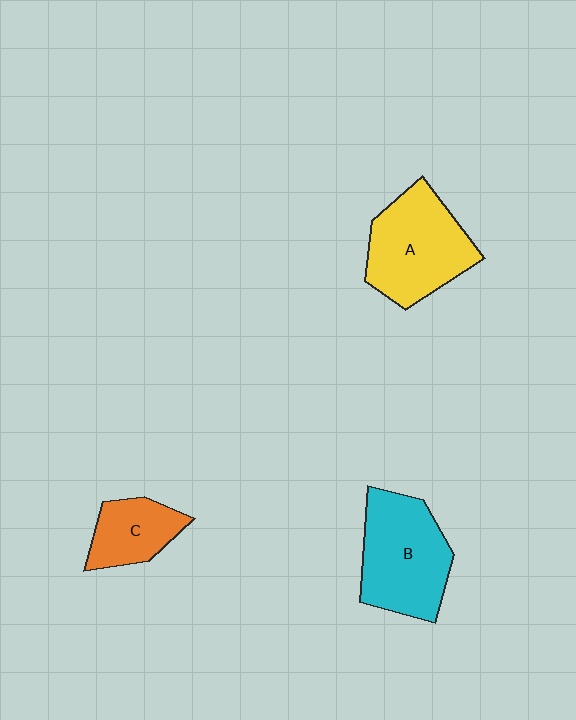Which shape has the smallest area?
Shape C (orange).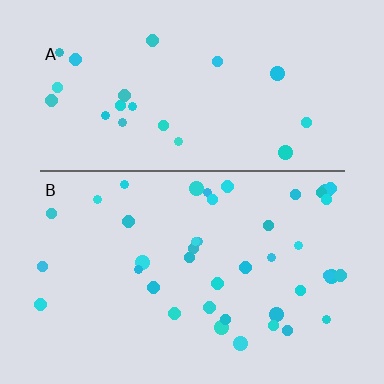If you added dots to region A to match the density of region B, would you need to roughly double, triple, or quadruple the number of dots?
Approximately double.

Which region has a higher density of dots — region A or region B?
B (the bottom).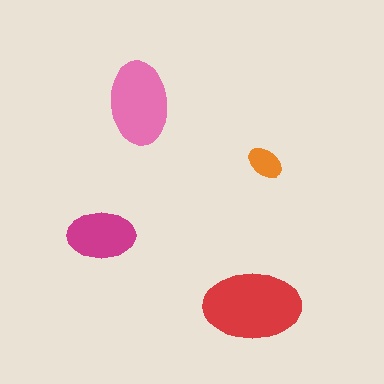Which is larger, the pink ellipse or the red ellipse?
The red one.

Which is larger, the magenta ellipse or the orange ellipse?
The magenta one.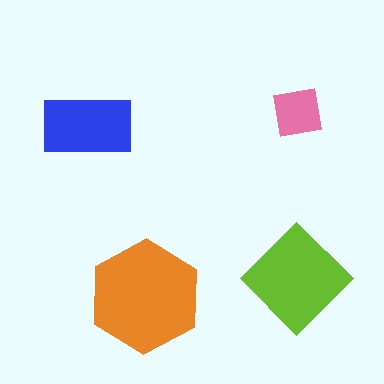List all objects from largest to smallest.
The orange hexagon, the lime diamond, the blue rectangle, the pink square.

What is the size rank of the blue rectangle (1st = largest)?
3rd.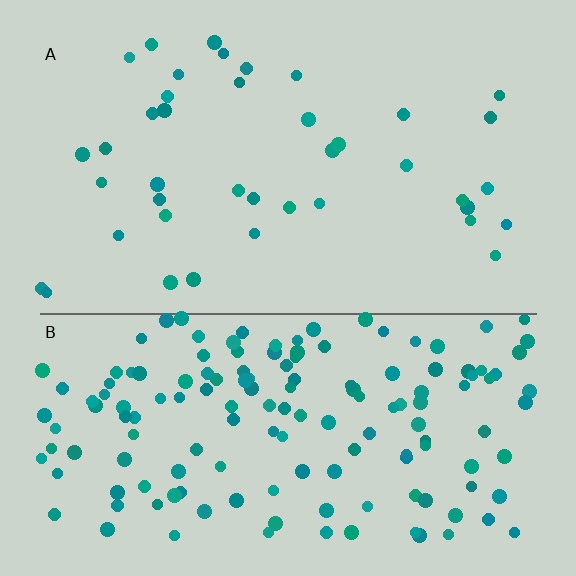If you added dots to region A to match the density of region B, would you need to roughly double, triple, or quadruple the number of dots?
Approximately quadruple.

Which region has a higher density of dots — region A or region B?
B (the bottom).